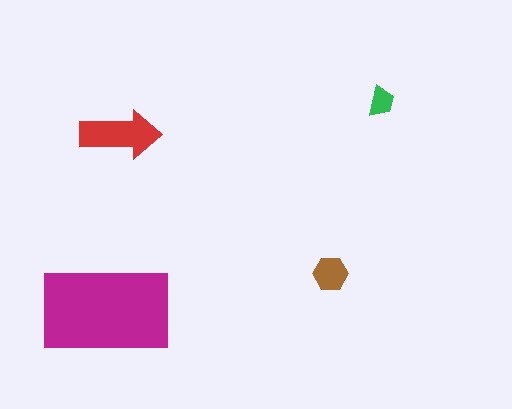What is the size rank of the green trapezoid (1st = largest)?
4th.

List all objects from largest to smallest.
The magenta rectangle, the red arrow, the brown hexagon, the green trapezoid.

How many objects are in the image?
There are 4 objects in the image.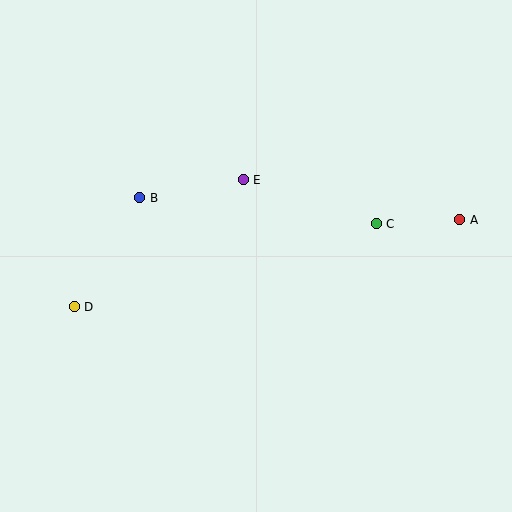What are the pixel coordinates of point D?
Point D is at (74, 307).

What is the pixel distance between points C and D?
The distance between C and D is 313 pixels.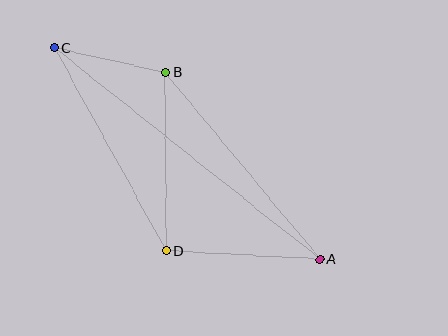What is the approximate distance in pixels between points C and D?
The distance between C and D is approximately 232 pixels.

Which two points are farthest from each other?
Points A and C are farthest from each other.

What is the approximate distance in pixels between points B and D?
The distance between B and D is approximately 179 pixels.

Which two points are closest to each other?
Points B and C are closest to each other.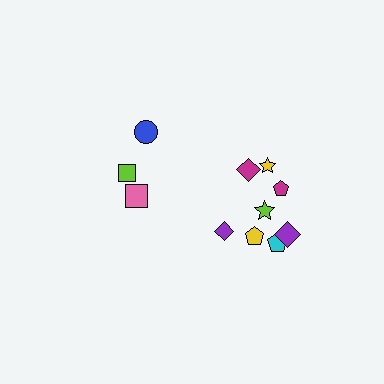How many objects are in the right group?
There are 8 objects.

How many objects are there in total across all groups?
There are 11 objects.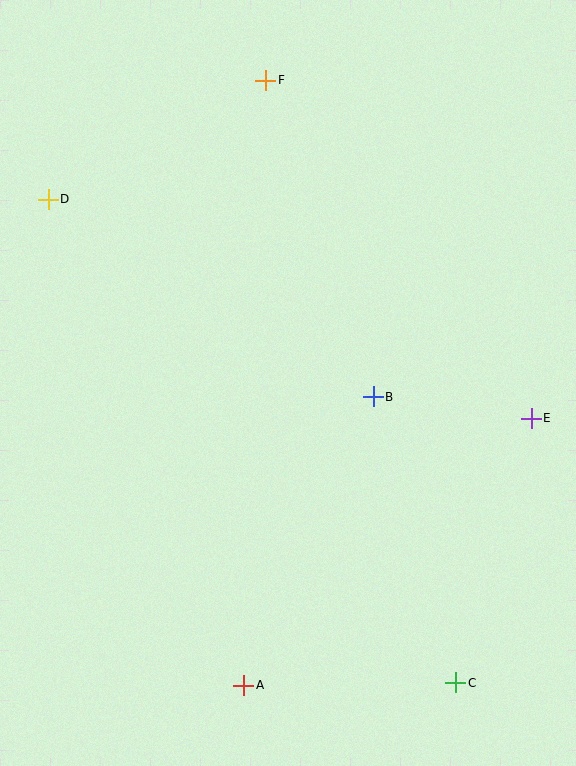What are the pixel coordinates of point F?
Point F is at (266, 80).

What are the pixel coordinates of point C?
Point C is at (456, 683).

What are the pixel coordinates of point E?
Point E is at (531, 418).